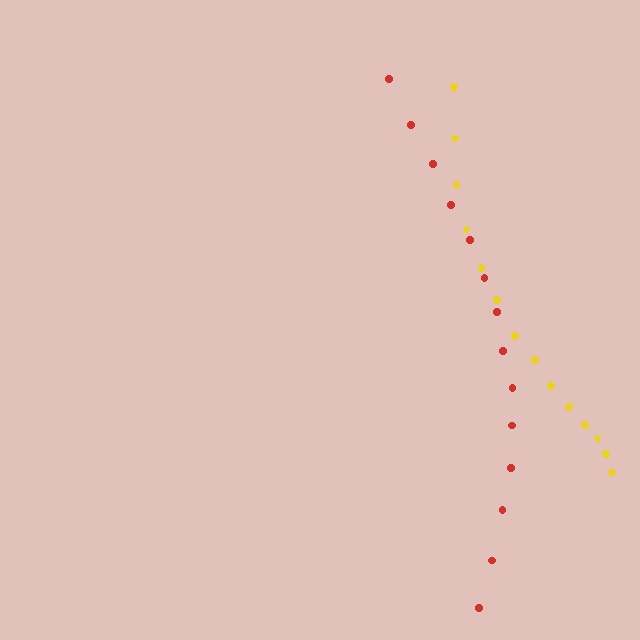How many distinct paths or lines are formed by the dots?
There are 2 distinct paths.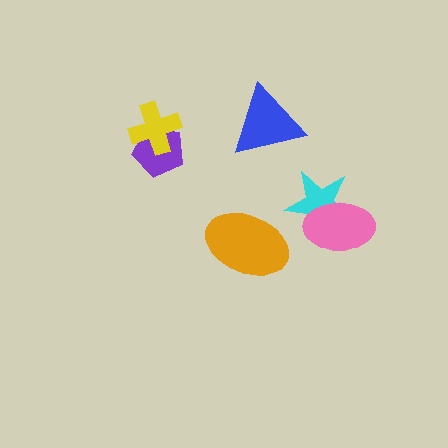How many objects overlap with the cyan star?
1 object overlaps with the cyan star.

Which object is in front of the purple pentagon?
The yellow cross is in front of the purple pentagon.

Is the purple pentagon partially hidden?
Yes, it is partially covered by another shape.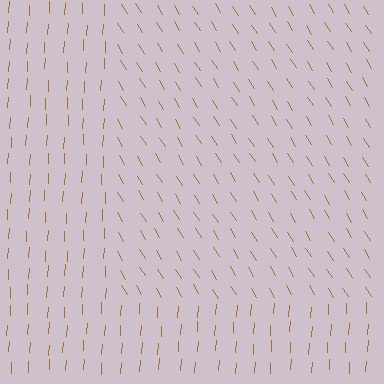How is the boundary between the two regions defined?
The boundary is defined purely by a change in line orientation (approximately 35 degrees difference). All lines are the same color and thickness.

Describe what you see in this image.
The image is filled with small brown line segments. A rectangle region in the image has lines oriented differently from the surrounding lines, creating a visible texture boundary.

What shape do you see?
I see a rectangle.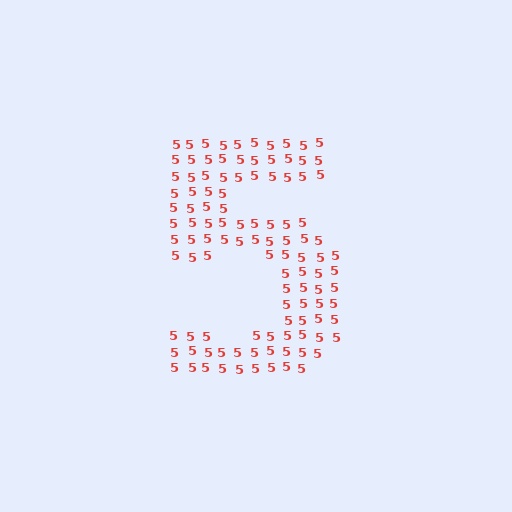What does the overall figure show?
The overall figure shows the digit 5.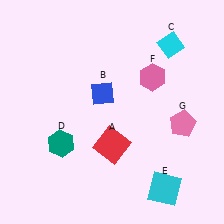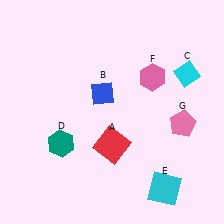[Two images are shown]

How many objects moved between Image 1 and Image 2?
1 object moved between the two images.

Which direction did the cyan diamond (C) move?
The cyan diamond (C) moved down.